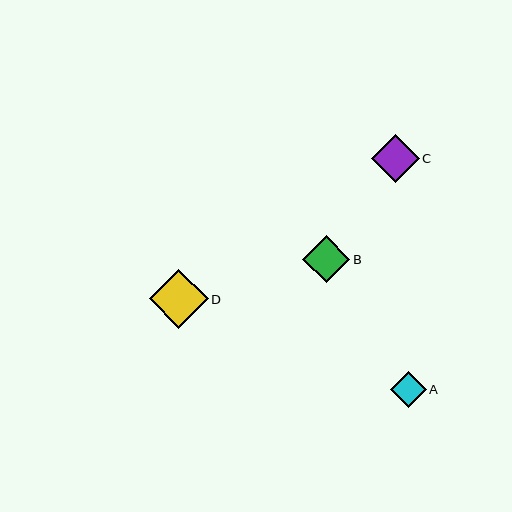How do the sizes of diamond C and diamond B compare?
Diamond C and diamond B are approximately the same size.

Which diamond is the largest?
Diamond D is the largest with a size of approximately 59 pixels.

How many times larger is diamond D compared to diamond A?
Diamond D is approximately 1.6 times the size of diamond A.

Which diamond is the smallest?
Diamond A is the smallest with a size of approximately 36 pixels.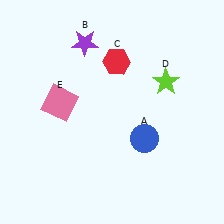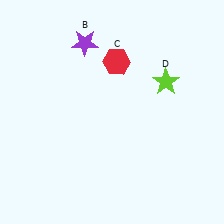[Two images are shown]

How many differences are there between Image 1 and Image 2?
There are 2 differences between the two images.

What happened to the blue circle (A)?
The blue circle (A) was removed in Image 2. It was in the bottom-right area of Image 1.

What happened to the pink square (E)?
The pink square (E) was removed in Image 2. It was in the top-left area of Image 1.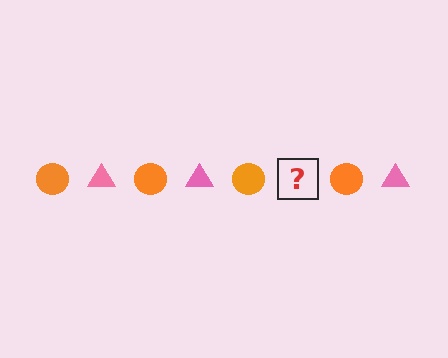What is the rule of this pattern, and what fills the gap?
The rule is that the pattern alternates between orange circle and pink triangle. The gap should be filled with a pink triangle.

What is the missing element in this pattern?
The missing element is a pink triangle.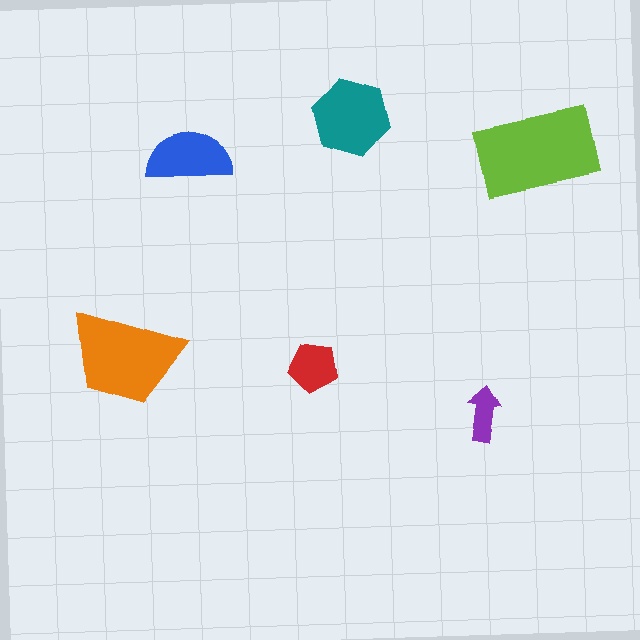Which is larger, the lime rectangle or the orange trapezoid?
The lime rectangle.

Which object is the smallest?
The purple arrow.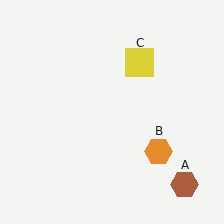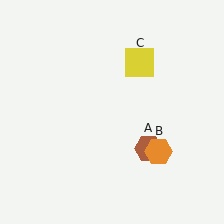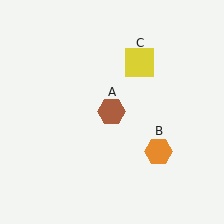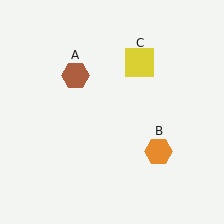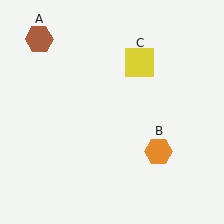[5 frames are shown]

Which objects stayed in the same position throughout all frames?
Orange hexagon (object B) and yellow square (object C) remained stationary.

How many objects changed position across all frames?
1 object changed position: brown hexagon (object A).